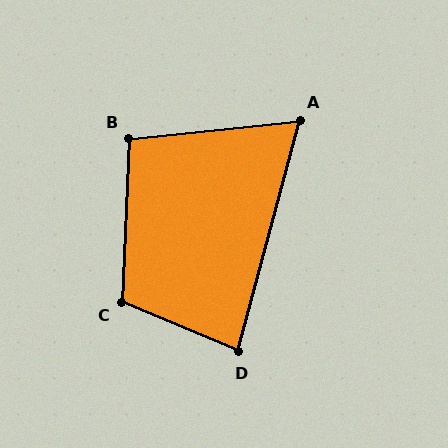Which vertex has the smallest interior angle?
A, at approximately 69 degrees.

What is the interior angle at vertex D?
Approximately 82 degrees (acute).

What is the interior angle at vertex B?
Approximately 98 degrees (obtuse).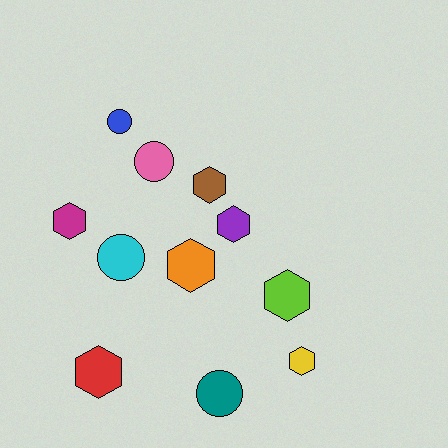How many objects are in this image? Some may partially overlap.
There are 11 objects.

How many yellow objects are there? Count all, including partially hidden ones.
There is 1 yellow object.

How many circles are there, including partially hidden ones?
There are 4 circles.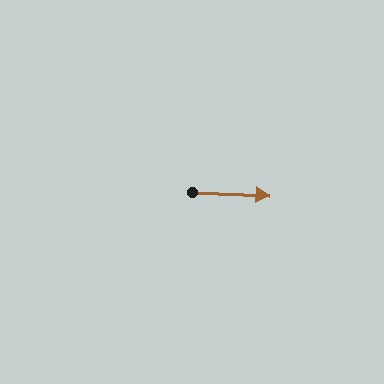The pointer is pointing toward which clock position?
Roughly 3 o'clock.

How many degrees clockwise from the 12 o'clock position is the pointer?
Approximately 92 degrees.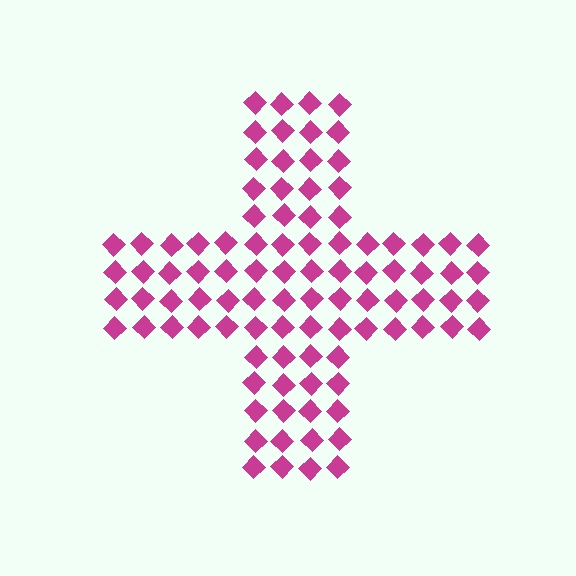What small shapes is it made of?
It is made of small diamonds.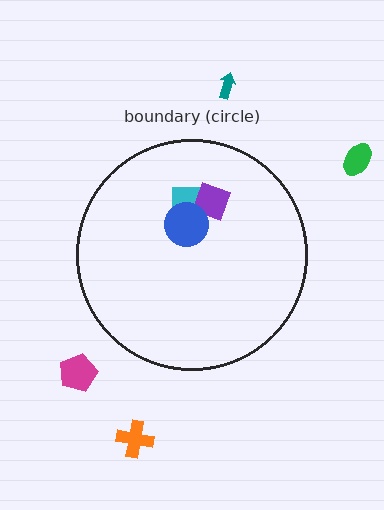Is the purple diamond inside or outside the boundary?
Inside.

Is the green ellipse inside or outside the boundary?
Outside.